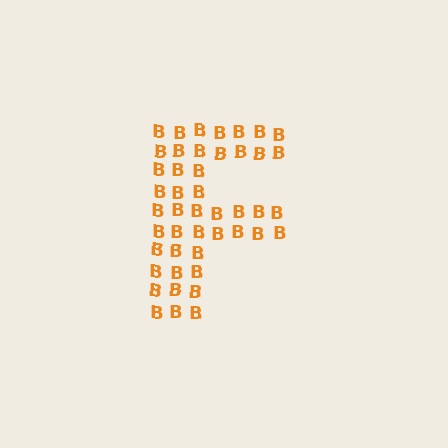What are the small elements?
The small elements are letter B's.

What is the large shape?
The large shape is the letter F.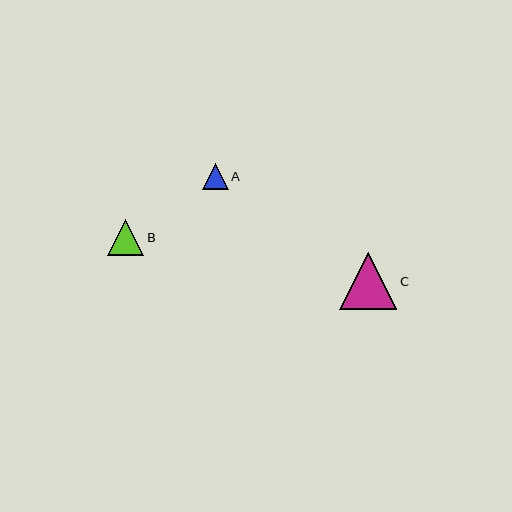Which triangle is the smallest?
Triangle A is the smallest with a size of approximately 26 pixels.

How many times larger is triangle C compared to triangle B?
Triangle C is approximately 1.6 times the size of triangle B.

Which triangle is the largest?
Triangle C is the largest with a size of approximately 57 pixels.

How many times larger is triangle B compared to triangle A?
Triangle B is approximately 1.4 times the size of triangle A.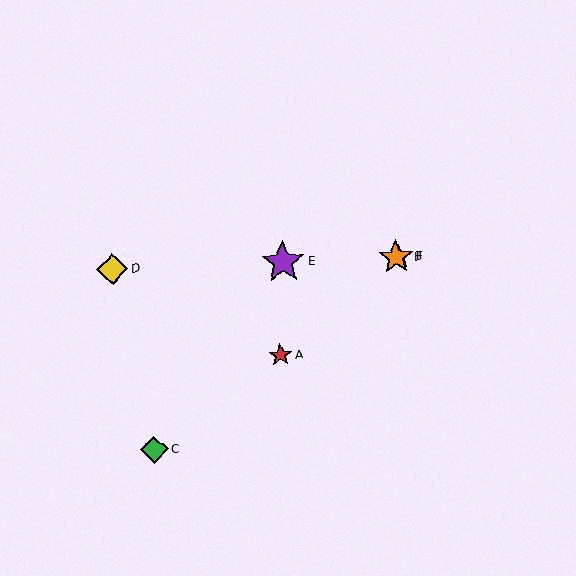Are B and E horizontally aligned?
Yes, both are at y≈257.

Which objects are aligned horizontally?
Objects B, D, E, F are aligned horizontally.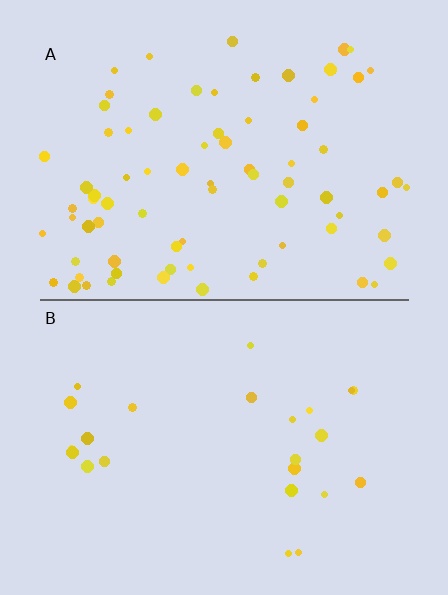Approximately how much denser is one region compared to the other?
Approximately 3.3× — region A over region B.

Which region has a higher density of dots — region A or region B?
A (the top).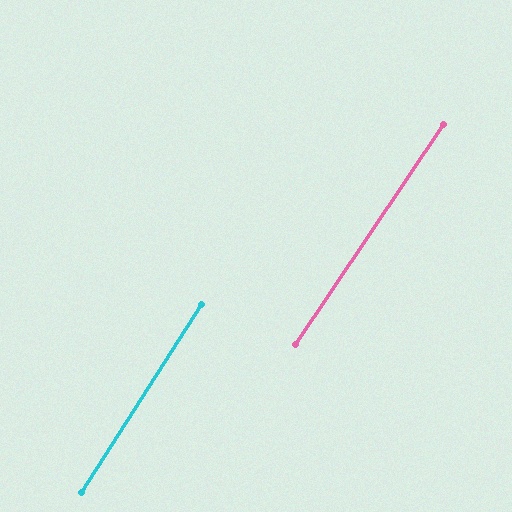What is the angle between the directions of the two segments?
Approximately 1 degree.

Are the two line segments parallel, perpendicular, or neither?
Parallel — their directions differ by only 1.3°.